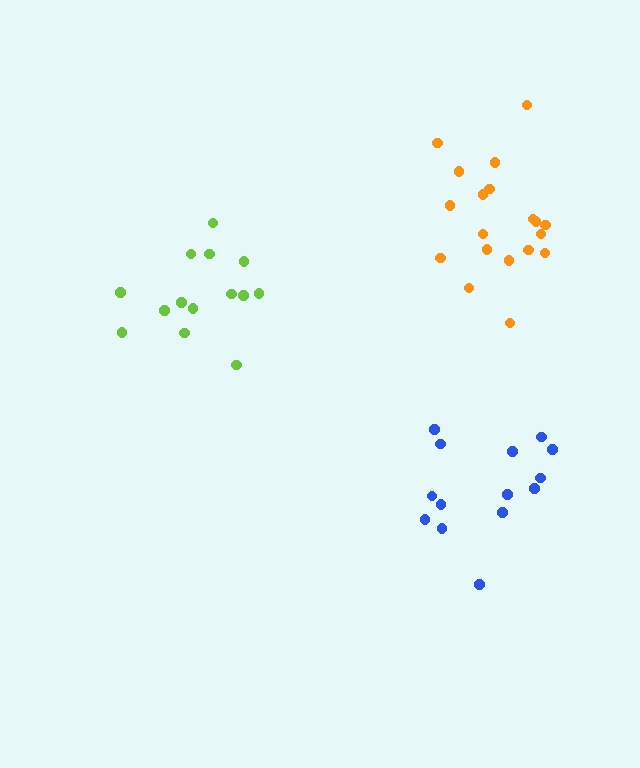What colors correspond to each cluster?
The clusters are colored: orange, lime, blue.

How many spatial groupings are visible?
There are 3 spatial groupings.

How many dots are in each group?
Group 1: 19 dots, Group 2: 14 dots, Group 3: 14 dots (47 total).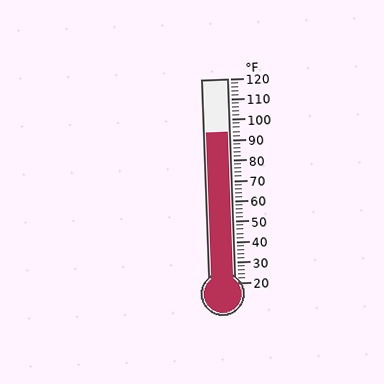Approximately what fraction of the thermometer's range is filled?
The thermometer is filled to approximately 75% of its range.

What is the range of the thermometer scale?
The thermometer scale ranges from 20°F to 120°F.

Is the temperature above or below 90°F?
The temperature is above 90°F.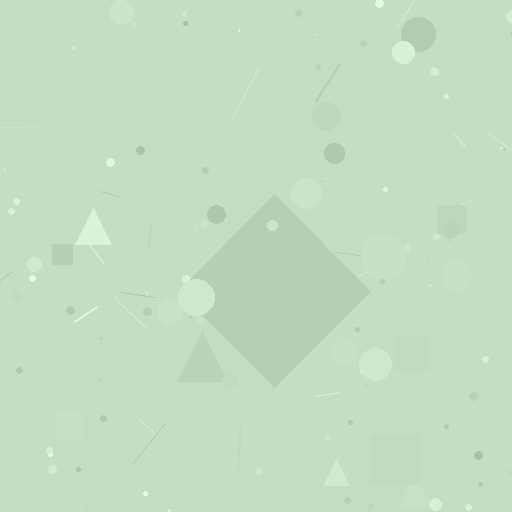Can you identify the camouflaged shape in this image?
The camouflaged shape is a diamond.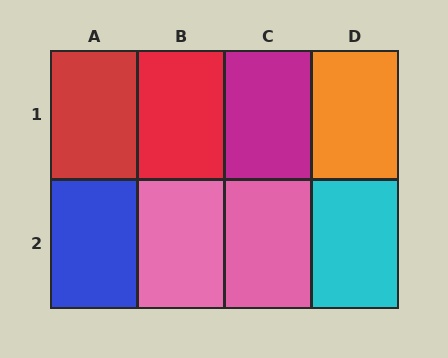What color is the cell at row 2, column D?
Cyan.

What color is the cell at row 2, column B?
Pink.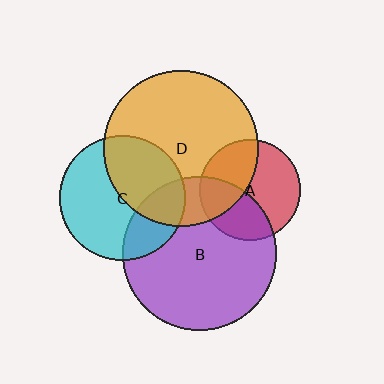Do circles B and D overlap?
Yes.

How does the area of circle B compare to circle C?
Approximately 1.5 times.